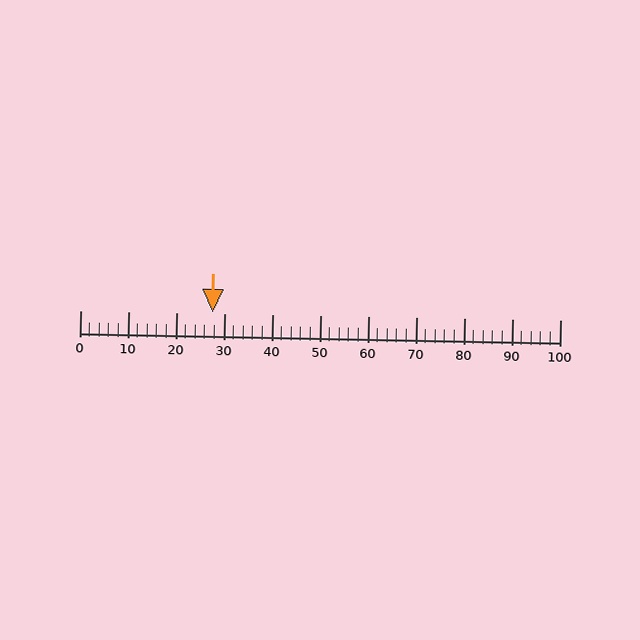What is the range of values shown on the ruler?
The ruler shows values from 0 to 100.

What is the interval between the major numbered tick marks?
The major tick marks are spaced 10 units apart.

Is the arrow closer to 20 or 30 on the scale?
The arrow is closer to 30.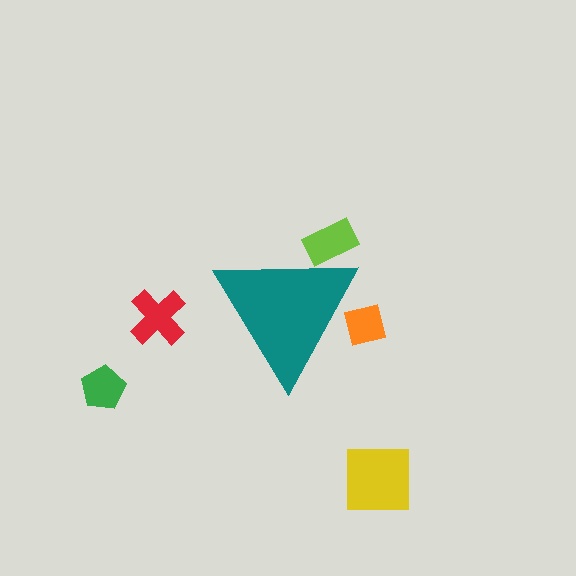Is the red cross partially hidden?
No, the red cross is fully visible.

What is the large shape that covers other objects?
A teal triangle.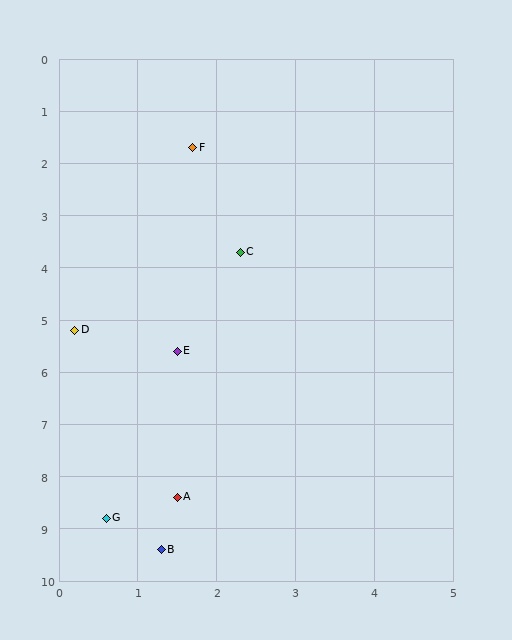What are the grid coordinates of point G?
Point G is at approximately (0.6, 8.8).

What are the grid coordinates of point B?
Point B is at approximately (1.3, 9.4).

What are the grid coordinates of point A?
Point A is at approximately (1.5, 8.4).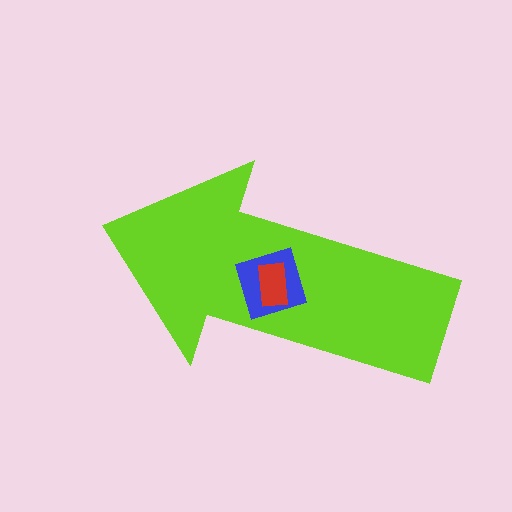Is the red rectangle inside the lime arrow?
Yes.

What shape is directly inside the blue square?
The red rectangle.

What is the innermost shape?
The red rectangle.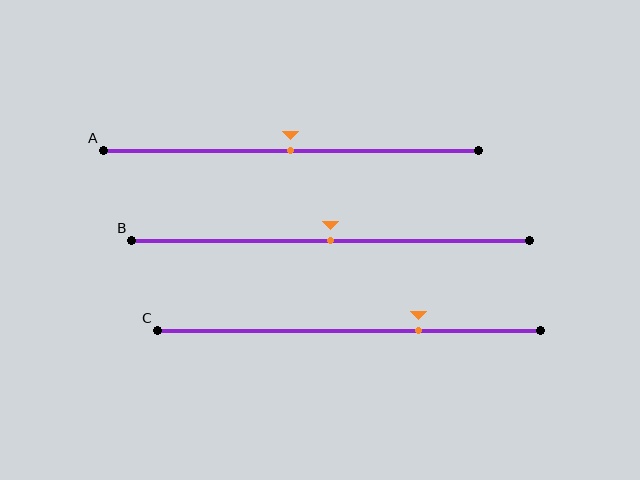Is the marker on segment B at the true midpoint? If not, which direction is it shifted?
Yes, the marker on segment B is at the true midpoint.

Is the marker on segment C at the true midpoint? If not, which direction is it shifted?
No, the marker on segment C is shifted to the right by about 18% of the segment length.